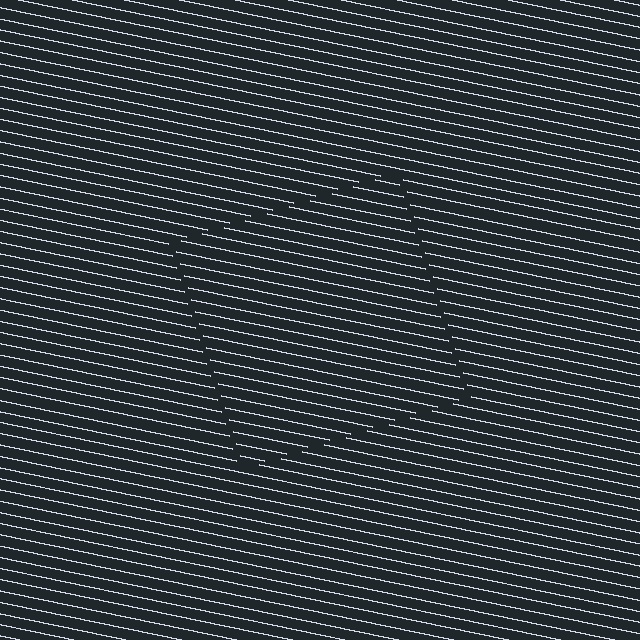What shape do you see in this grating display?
An illusory square. The interior of the shape contains the same grating, shifted by half a period — the contour is defined by the phase discontinuity where line-ends from the inner and outer gratings abut.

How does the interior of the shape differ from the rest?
The interior of the shape contains the same grating, shifted by half a period — the contour is defined by the phase discontinuity where line-ends from the inner and outer gratings abut.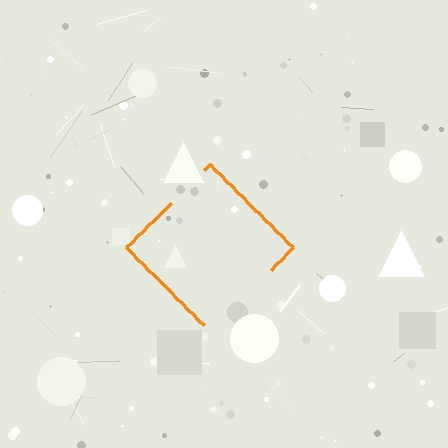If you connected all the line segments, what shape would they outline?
They would outline a diamond.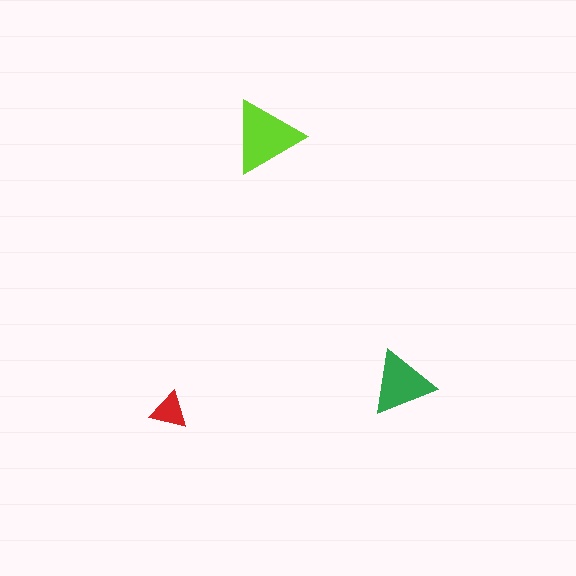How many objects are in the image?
There are 3 objects in the image.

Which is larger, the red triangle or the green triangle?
The green one.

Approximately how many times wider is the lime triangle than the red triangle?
About 2 times wider.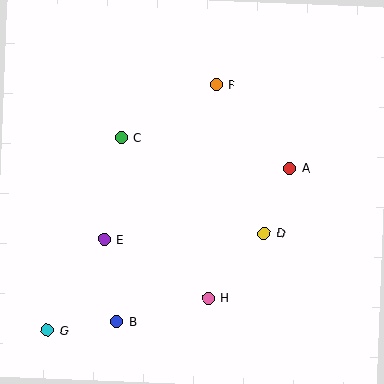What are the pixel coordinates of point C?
Point C is at (121, 137).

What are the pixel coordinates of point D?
Point D is at (264, 233).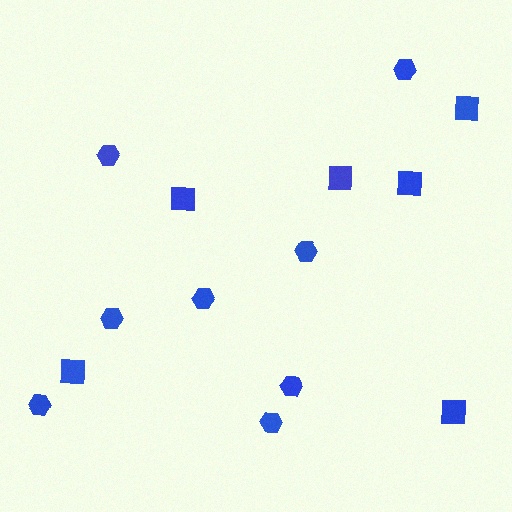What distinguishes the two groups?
There are 2 groups: one group of hexagons (8) and one group of squares (6).